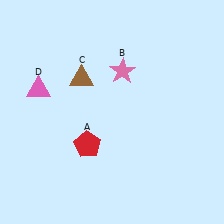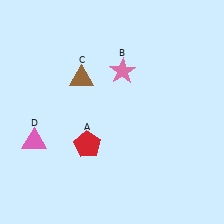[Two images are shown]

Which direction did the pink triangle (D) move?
The pink triangle (D) moved down.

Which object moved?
The pink triangle (D) moved down.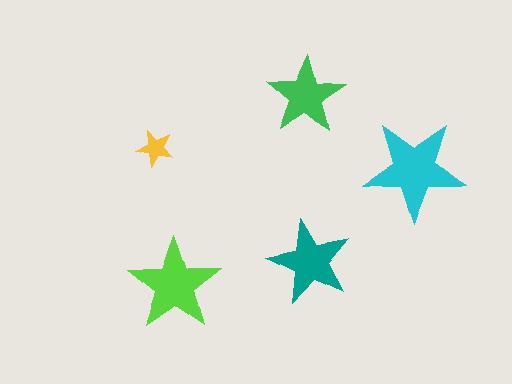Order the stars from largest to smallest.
the cyan one, the lime one, the teal one, the green one, the yellow one.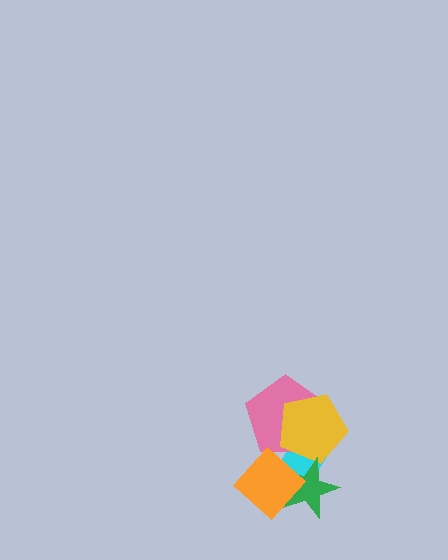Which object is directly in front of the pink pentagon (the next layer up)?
The yellow pentagon is directly in front of the pink pentagon.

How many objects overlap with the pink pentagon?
3 objects overlap with the pink pentagon.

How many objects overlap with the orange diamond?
3 objects overlap with the orange diamond.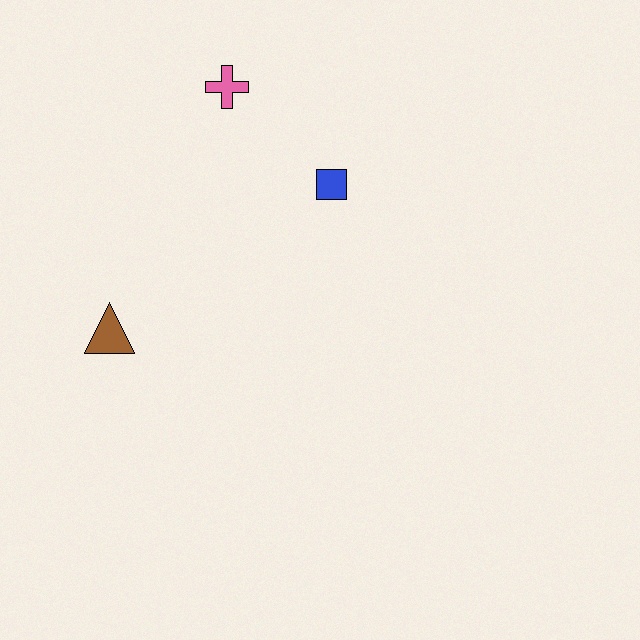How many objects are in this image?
There are 3 objects.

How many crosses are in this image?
There is 1 cross.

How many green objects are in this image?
There are no green objects.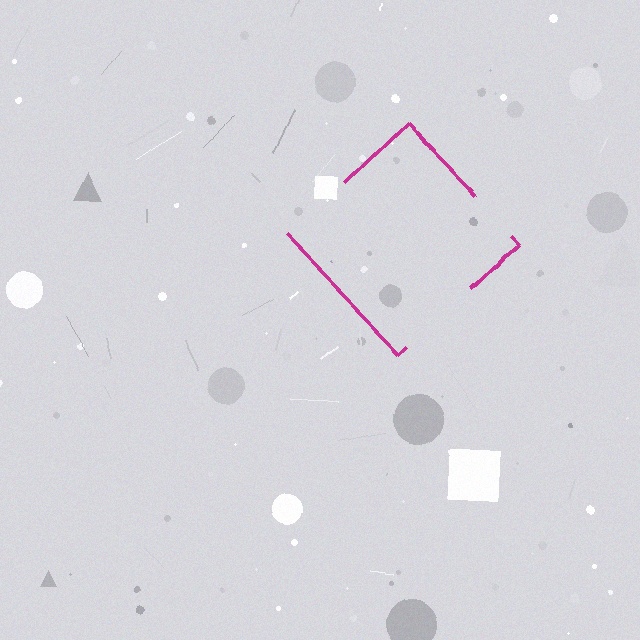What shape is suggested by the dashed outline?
The dashed outline suggests a diamond.